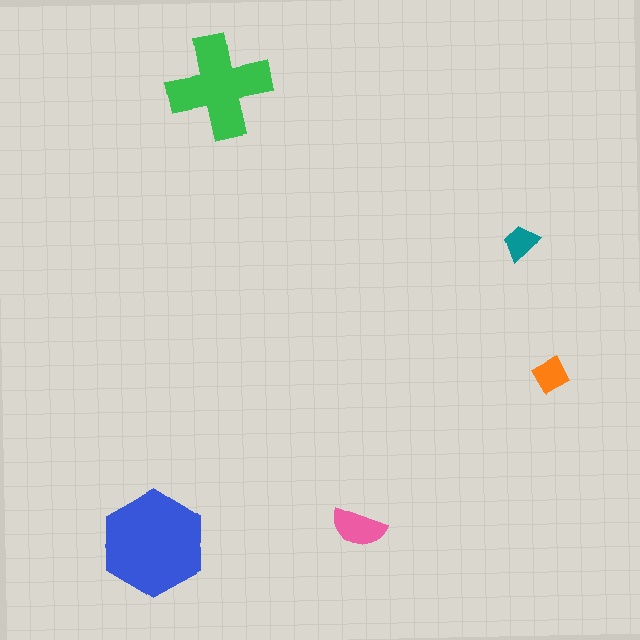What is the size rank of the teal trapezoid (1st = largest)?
5th.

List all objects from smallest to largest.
The teal trapezoid, the orange diamond, the pink semicircle, the green cross, the blue hexagon.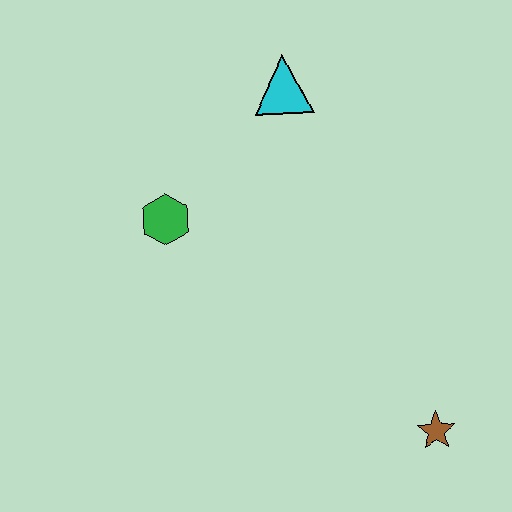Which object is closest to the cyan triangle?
The green hexagon is closest to the cyan triangle.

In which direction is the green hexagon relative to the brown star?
The green hexagon is to the left of the brown star.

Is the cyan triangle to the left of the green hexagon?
No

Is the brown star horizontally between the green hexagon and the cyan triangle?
No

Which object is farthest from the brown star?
The cyan triangle is farthest from the brown star.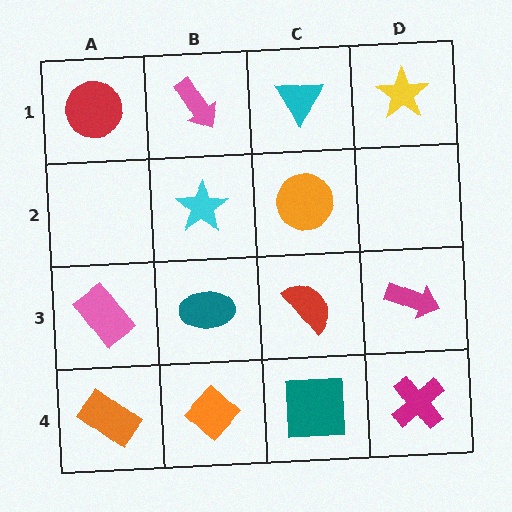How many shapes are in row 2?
2 shapes.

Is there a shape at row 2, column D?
No, that cell is empty.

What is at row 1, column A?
A red circle.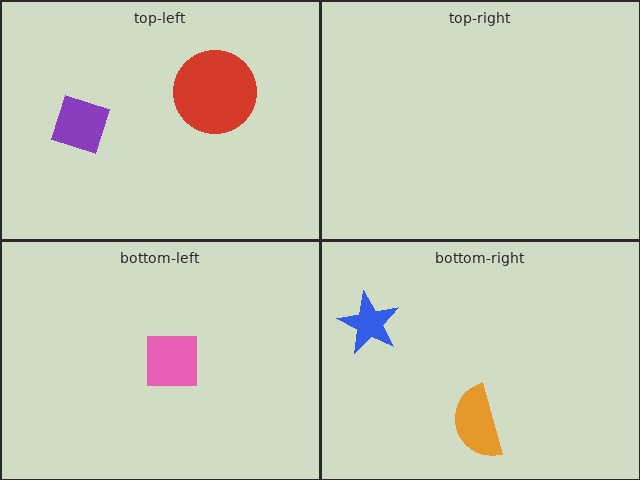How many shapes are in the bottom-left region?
1.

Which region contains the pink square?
The bottom-left region.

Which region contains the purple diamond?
The top-left region.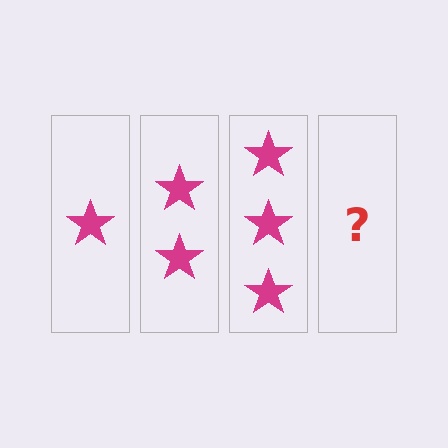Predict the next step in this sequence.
The next step is 4 stars.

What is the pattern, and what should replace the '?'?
The pattern is that each step adds one more star. The '?' should be 4 stars.